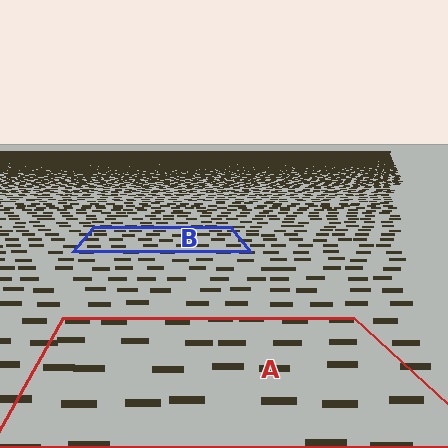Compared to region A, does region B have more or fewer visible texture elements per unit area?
Region B has more texture elements per unit area — they are packed more densely because it is farther away.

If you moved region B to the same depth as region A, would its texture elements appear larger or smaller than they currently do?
They would appear larger. At a closer depth, the same texture elements are projected at a bigger on-screen size.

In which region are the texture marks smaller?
The texture marks are smaller in region B, because it is farther away.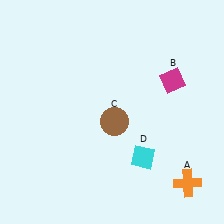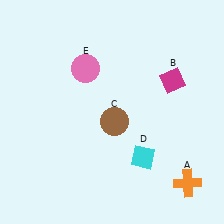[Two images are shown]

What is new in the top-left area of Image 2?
A pink circle (E) was added in the top-left area of Image 2.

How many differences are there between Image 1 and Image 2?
There is 1 difference between the two images.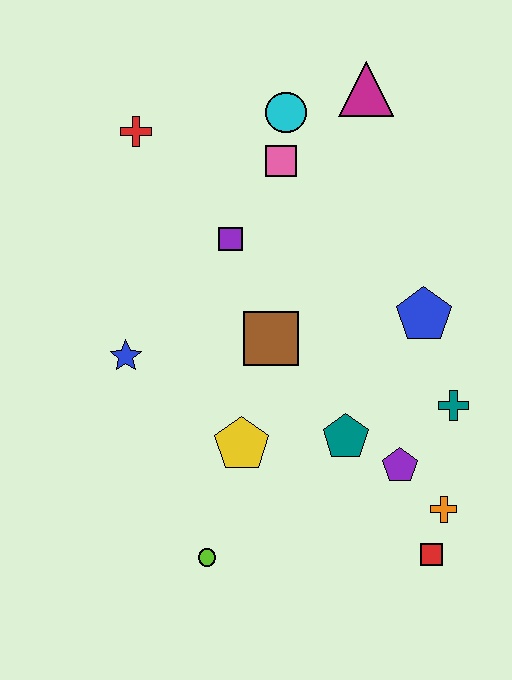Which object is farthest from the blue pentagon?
The red cross is farthest from the blue pentagon.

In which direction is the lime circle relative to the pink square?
The lime circle is below the pink square.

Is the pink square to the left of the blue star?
No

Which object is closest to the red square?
The orange cross is closest to the red square.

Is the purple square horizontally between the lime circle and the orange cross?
Yes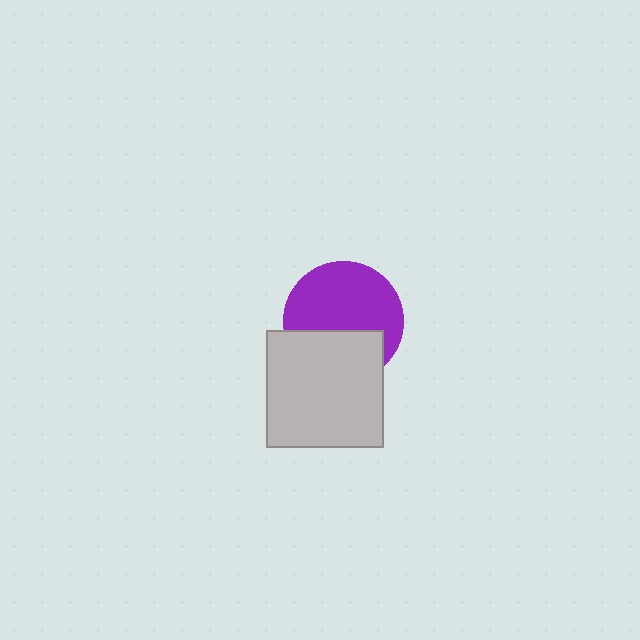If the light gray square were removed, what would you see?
You would see the complete purple circle.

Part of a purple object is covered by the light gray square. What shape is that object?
It is a circle.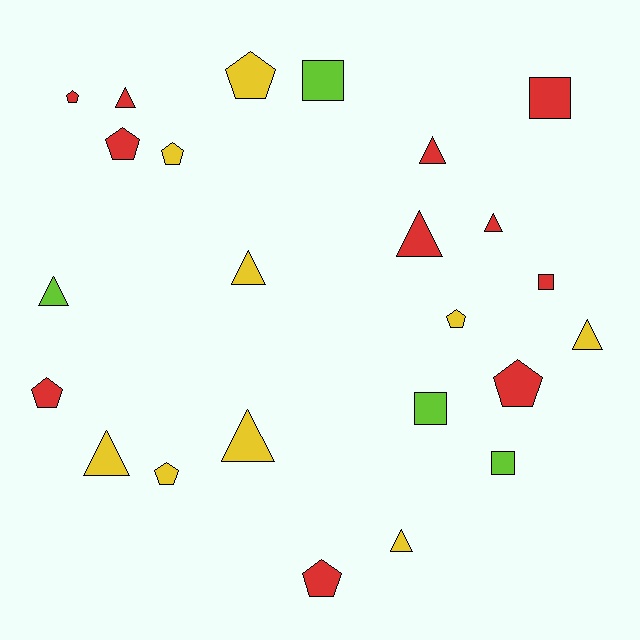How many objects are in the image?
There are 24 objects.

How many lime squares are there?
There are 3 lime squares.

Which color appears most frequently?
Red, with 11 objects.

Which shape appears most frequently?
Triangle, with 10 objects.